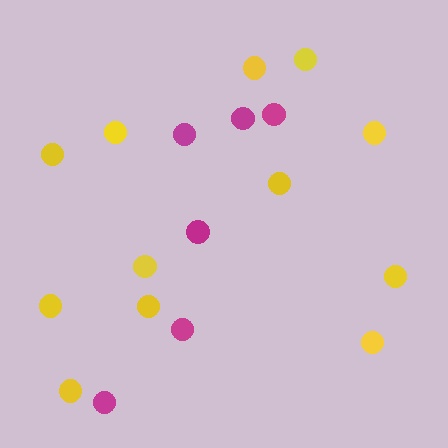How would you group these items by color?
There are 2 groups: one group of yellow circles (12) and one group of magenta circles (6).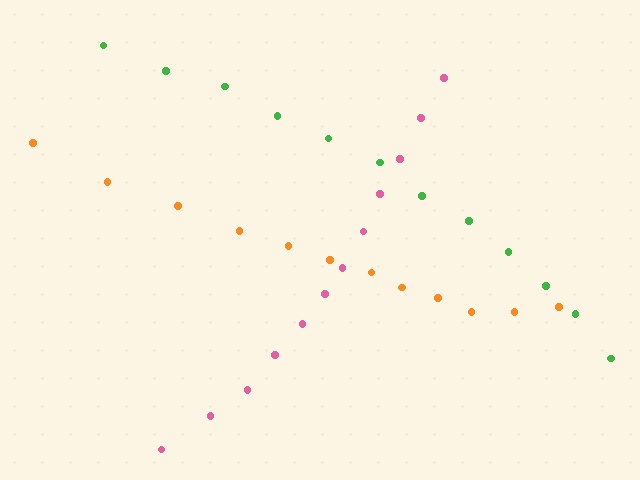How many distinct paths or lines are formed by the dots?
There are 3 distinct paths.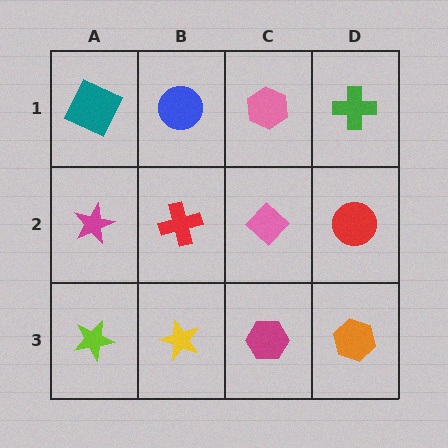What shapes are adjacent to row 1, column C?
A pink diamond (row 2, column C), a blue circle (row 1, column B), a green cross (row 1, column D).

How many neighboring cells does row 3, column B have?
3.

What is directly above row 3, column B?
A red cross.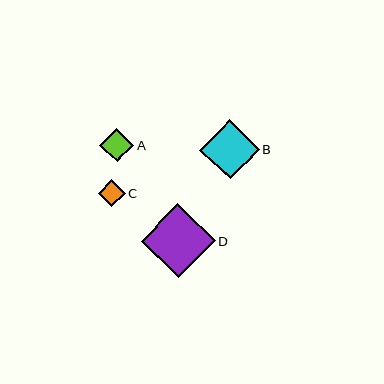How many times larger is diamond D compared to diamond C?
Diamond D is approximately 2.7 times the size of diamond C.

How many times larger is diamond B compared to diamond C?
Diamond B is approximately 2.2 times the size of diamond C.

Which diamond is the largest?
Diamond D is the largest with a size of approximately 74 pixels.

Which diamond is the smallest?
Diamond C is the smallest with a size of approximately 27 pixels.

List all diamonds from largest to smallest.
From largest to smallest: D, B, A, C.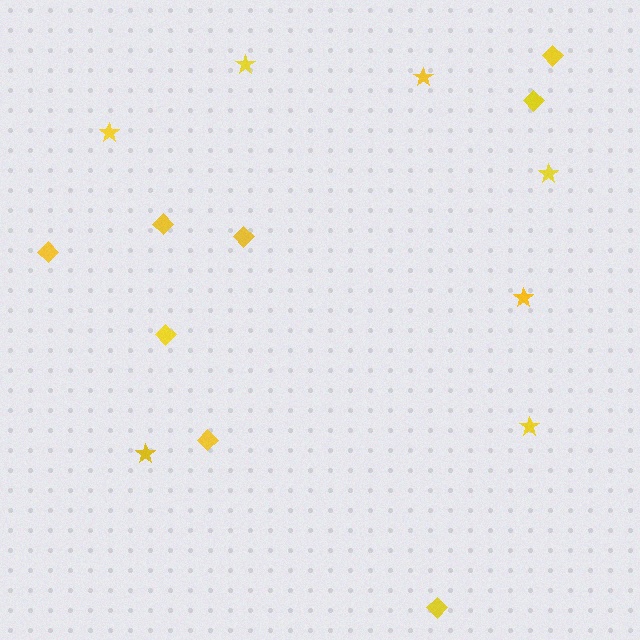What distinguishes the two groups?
There are 2 groups: one group of stars (7) and one group of diamonds (8).